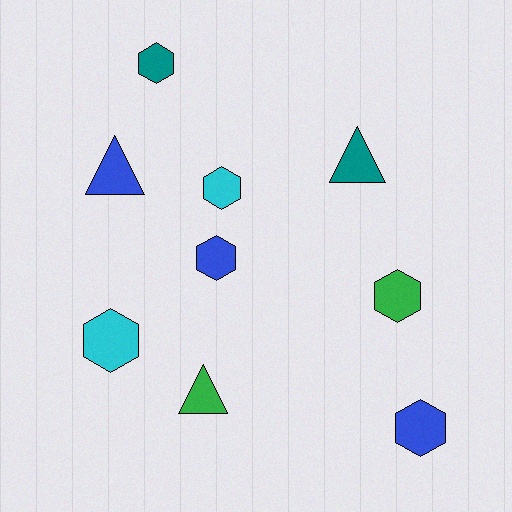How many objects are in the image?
There are 9 objects.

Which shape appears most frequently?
Hexagon, with 6 objects.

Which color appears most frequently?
Blue, with 3 objects.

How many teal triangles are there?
There is 1 teal triangle.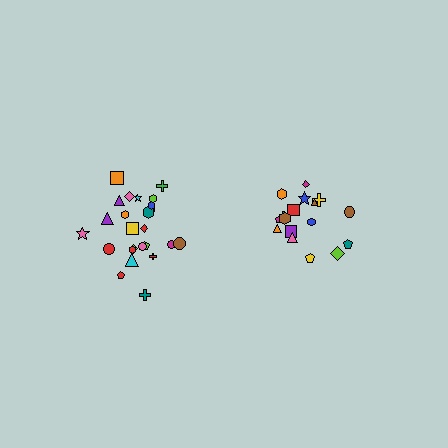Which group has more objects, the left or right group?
The left group.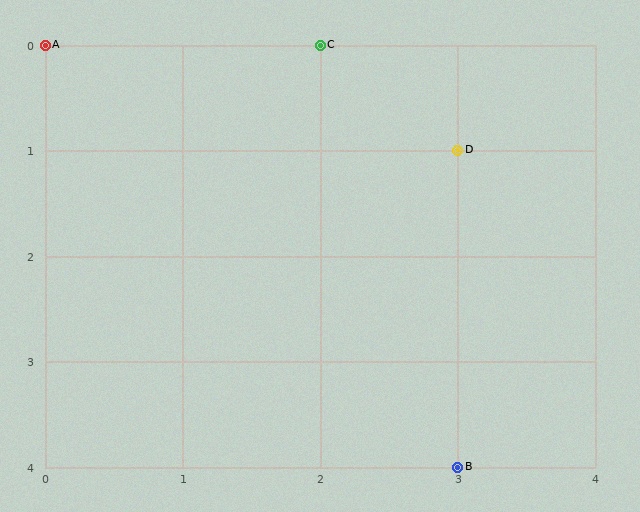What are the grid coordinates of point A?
Point A is at grid coordinates (0, 0).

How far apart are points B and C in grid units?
Points B and C are 1 column and 4 rows apart (about 4.1 grid units diagonally).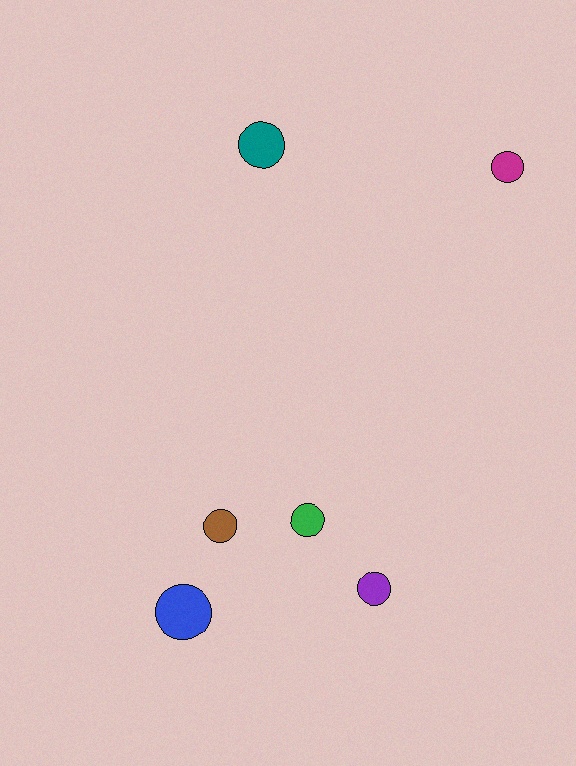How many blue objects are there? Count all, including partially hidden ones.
There is 1 blue object.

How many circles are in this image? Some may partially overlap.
There are 6 circles.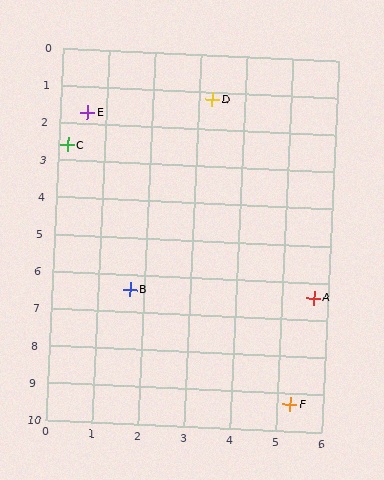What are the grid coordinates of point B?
Point B is at approximately (1.7, 6.4).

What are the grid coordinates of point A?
Point A is at approximately (5.7, 6.4).